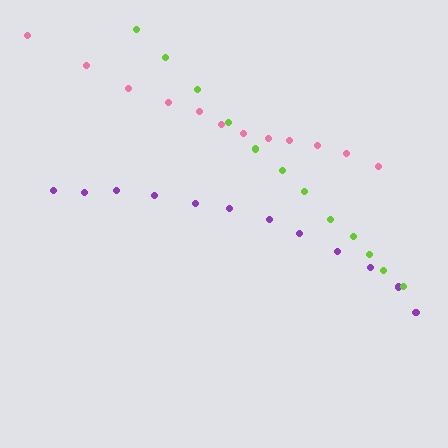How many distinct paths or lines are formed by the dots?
There are 3 distinct paths.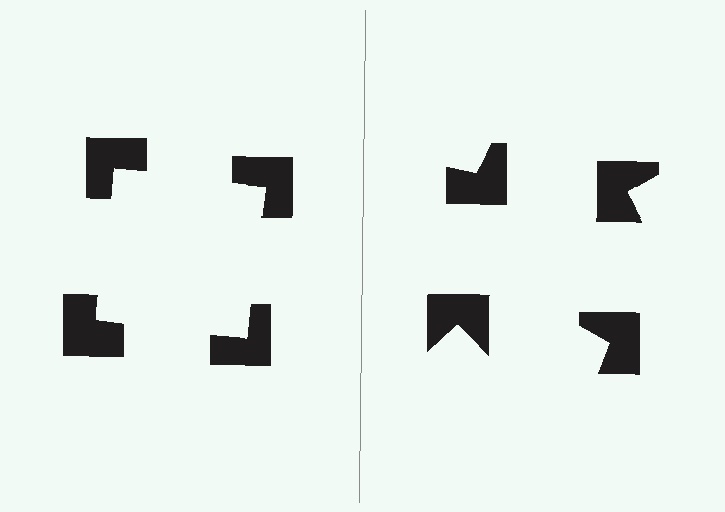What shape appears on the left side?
An illusory square.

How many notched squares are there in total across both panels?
8 — 4 on each side.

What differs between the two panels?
The notched squares are positioned identically on both sides; only the wedge orientations differ. On the left they align to a square; on the right they are misaligned.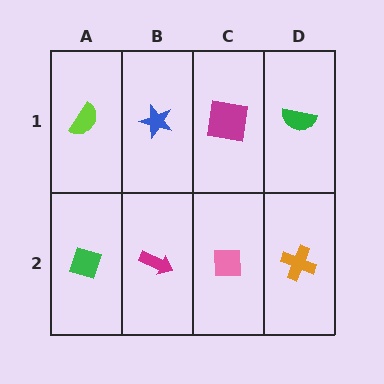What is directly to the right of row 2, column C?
An orange cross.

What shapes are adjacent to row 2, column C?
A magenta square (row 1, column C), a magenta arrow (row 2, column B), an orange cross (row 2, column D).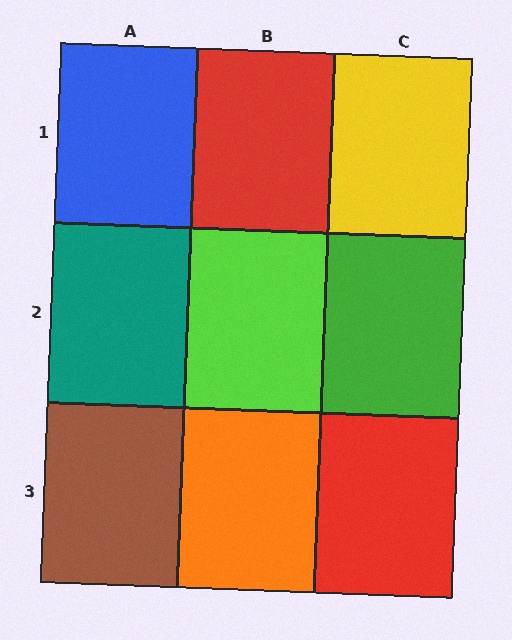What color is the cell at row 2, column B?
Lime.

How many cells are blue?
1 cell is blue.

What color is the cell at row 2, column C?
Green.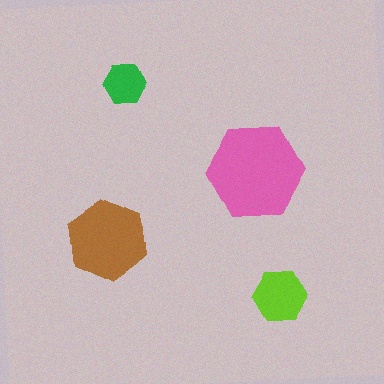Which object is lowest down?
The lime hexagon is bottommost.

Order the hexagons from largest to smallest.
the pink one, the brown one, the lime one, the green one.